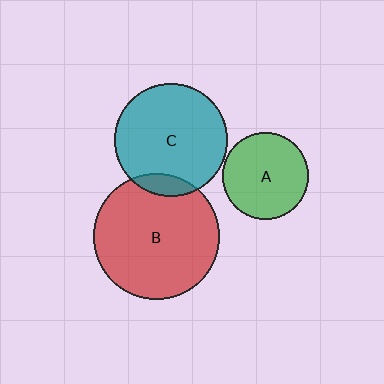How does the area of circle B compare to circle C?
Approximately 1.2 times.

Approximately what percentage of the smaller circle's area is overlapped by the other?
Approximately 10%.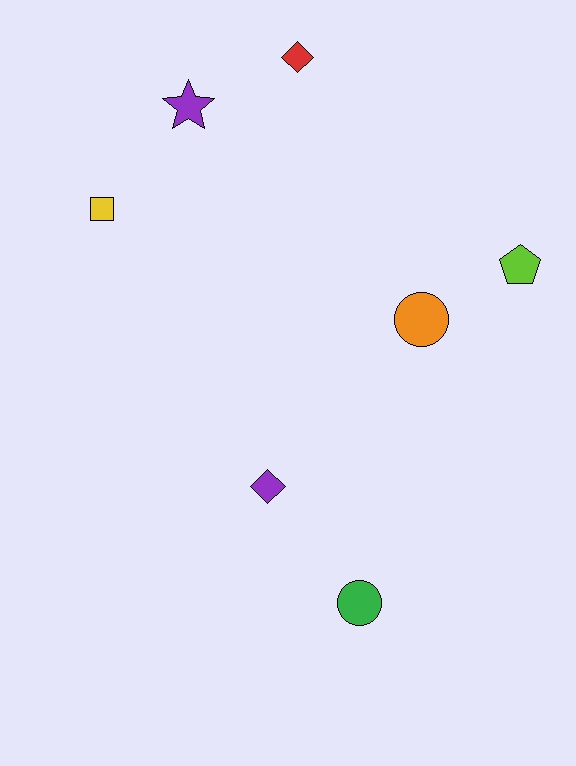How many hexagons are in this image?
There are no hexagons.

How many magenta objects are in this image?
There are no magenta objects.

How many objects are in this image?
There are 7 objects.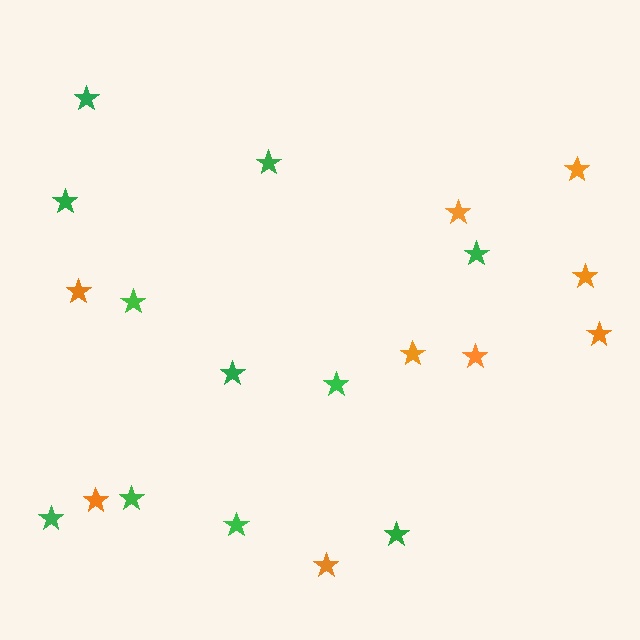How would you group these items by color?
There are 2 groups: one group of orange stars (9) and one group of green stars (11).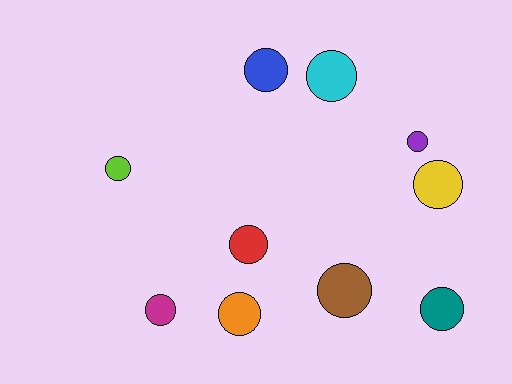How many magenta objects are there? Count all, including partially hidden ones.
There is 1 magenta object.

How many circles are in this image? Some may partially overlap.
There are 10 circles.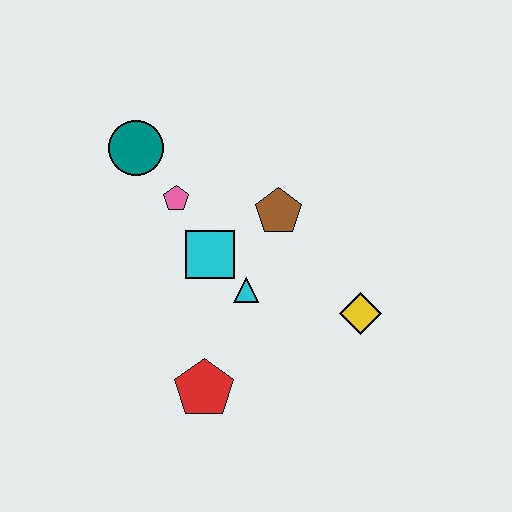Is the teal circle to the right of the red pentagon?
No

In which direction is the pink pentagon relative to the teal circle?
The pink pentagon is below the teal circle.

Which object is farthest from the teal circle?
The yellow diamond is farthest from the teal circle.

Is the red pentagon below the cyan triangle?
Yes